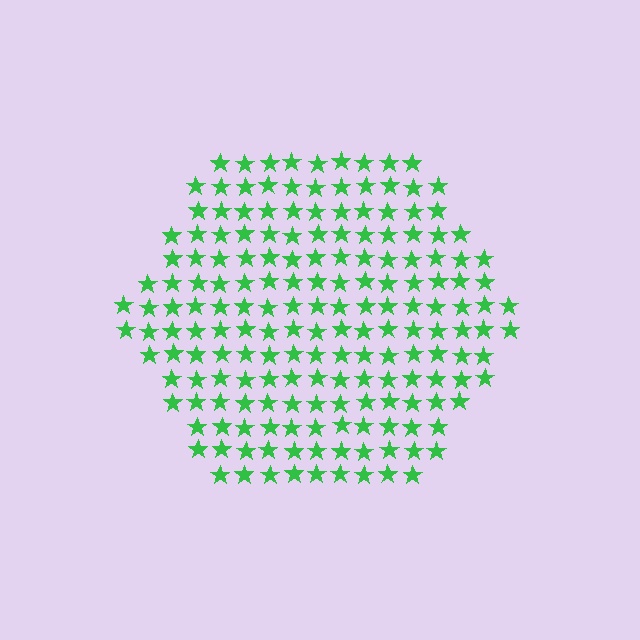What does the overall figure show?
The overall figure shows a hexagon.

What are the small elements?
The small elements are stars.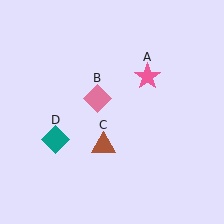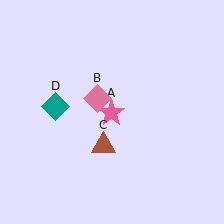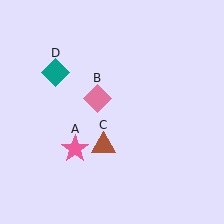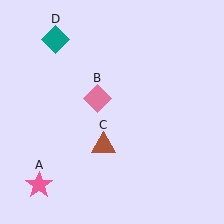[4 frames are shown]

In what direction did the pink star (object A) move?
The pink star (object A) moved down and to the left.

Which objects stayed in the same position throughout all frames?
Pink diamond (object B) and brown triangle (object C) remained stationary.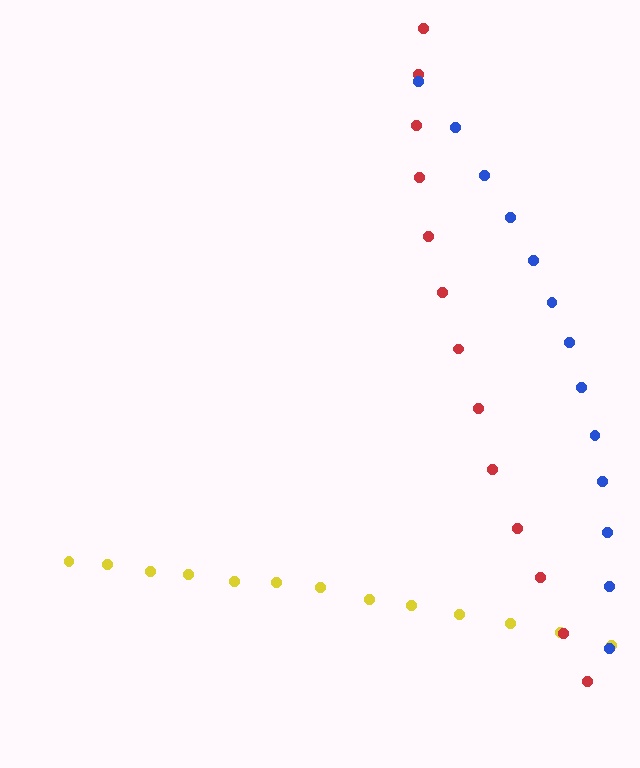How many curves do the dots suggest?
There are 3 distinct paths.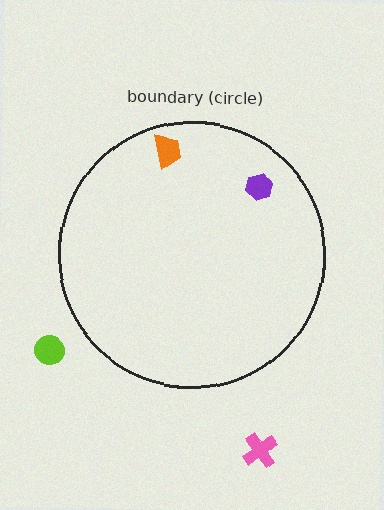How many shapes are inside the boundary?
2 inside, 2 outside.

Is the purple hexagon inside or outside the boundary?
Inside.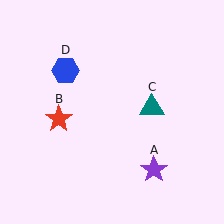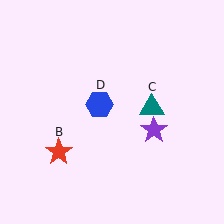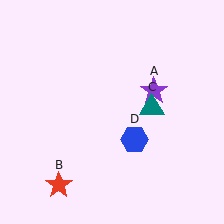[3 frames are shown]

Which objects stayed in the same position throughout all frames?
Teal triangle (object C) remained stationary.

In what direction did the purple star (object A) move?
The purple star (object A) moved up.